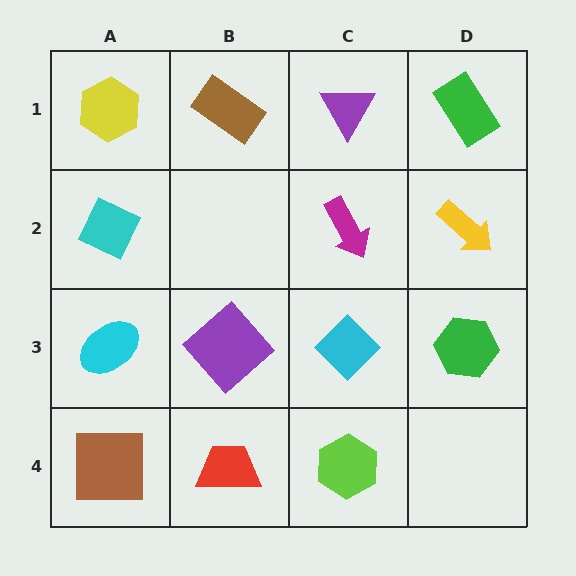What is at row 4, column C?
A lime hexagon.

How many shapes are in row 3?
4 shapes.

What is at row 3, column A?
A cyan ellipse.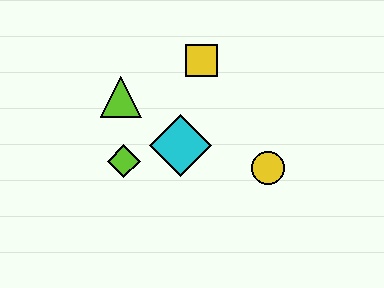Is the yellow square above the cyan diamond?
Yes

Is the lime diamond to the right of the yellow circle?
No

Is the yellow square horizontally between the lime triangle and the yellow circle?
Yes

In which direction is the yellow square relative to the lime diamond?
The yellow square is above the lime diamond.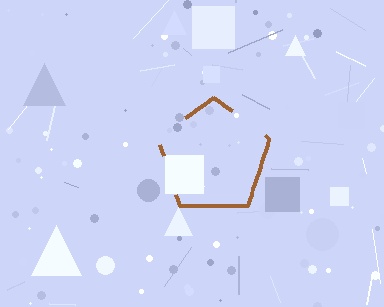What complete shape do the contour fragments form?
The contour fragments form a pentagon.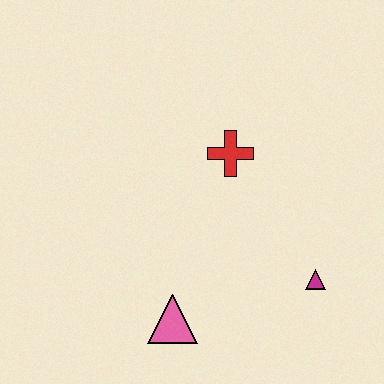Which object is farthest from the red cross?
The pink triangle is farthest from the red cross.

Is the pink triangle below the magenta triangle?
Yes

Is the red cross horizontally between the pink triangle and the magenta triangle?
Yes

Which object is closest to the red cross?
The magenta triangle is closest to the red cross.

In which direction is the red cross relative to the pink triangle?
The red cross is above the pink triangle.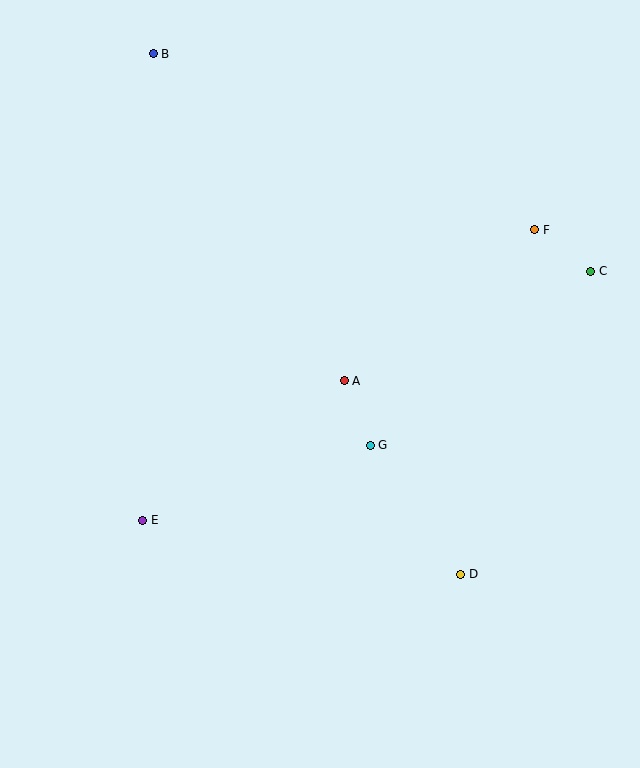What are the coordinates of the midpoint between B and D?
The midpoint between B and D is at (307, 314).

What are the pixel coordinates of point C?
Point C is at (591, 271).